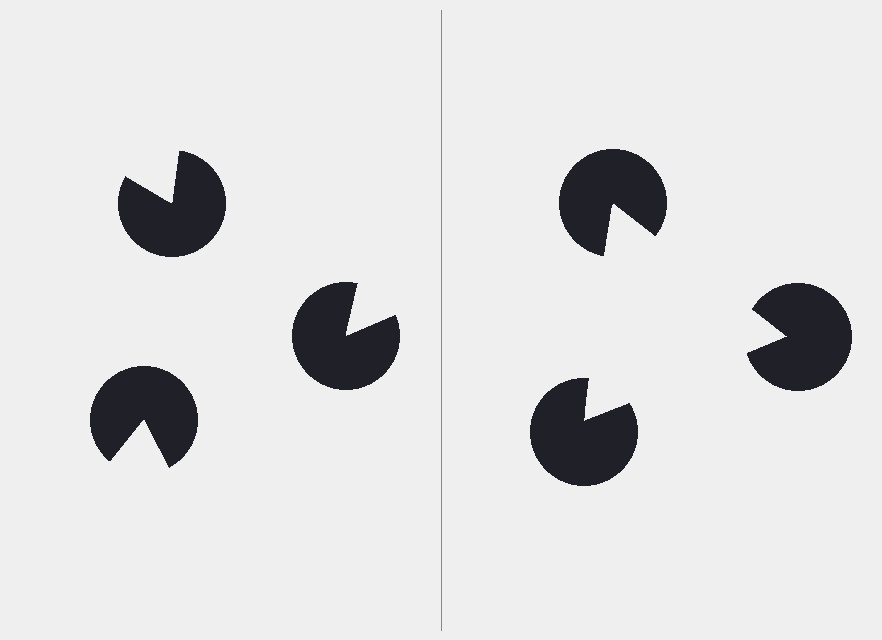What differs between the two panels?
The pac-man discs are positioned identically on both sides; only the wedge orientations differ. On the right they align to a triangle; on the left they are misaligned.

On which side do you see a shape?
An illusory triangle appears on the right side. On the left side the wedge cuts are rotated, so no coherent shape forms.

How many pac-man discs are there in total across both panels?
6 — 3 on each side.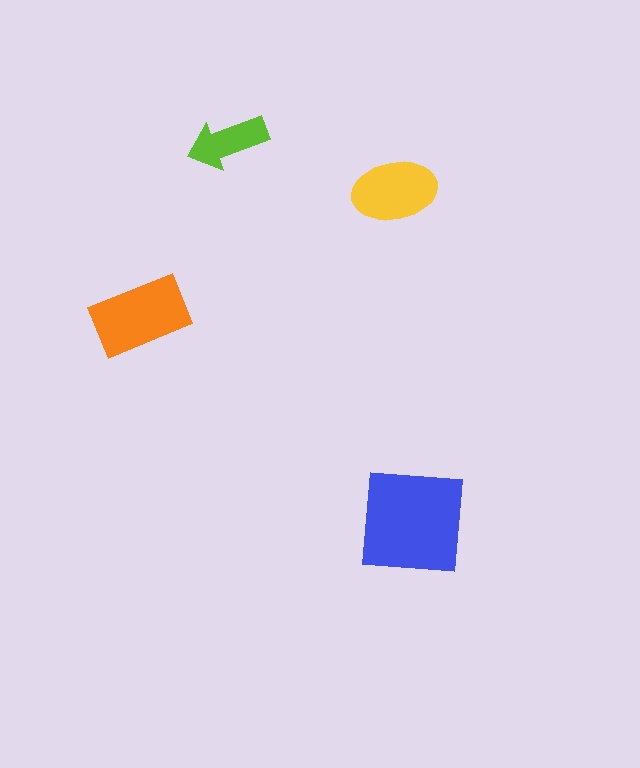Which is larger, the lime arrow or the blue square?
The blue square.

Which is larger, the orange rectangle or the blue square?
The blue square.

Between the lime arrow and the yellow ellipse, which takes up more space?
The yellow ellipse.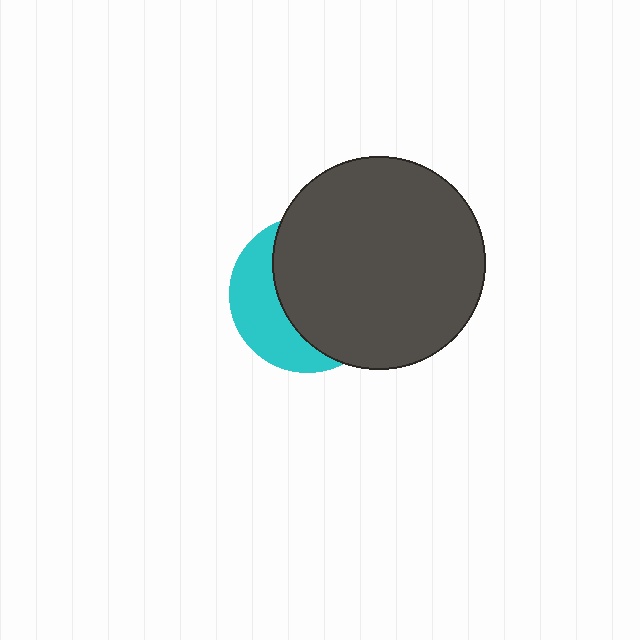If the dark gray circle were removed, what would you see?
You would see the complete cyan circle.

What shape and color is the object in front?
The object in front is a dark gray circle.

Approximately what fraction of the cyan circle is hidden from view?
Roughly 65% of the cyan circle is hidden behind the dark gray circle.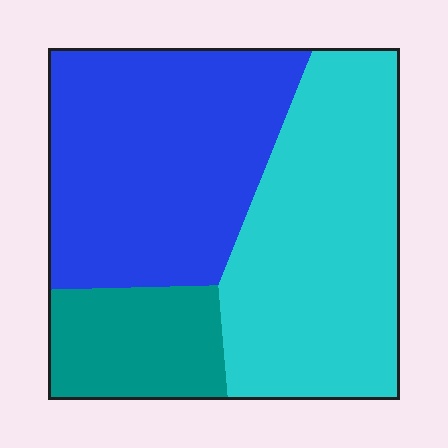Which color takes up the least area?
Teal, at roughly 15%.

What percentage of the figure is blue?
Blue covers 42% of the figure.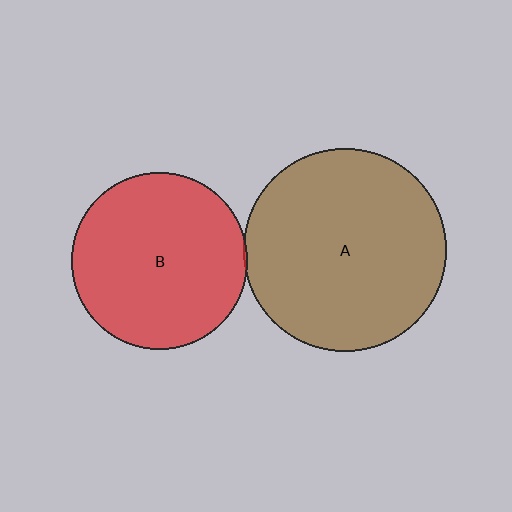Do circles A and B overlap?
Yes.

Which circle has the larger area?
Circle A (brown).